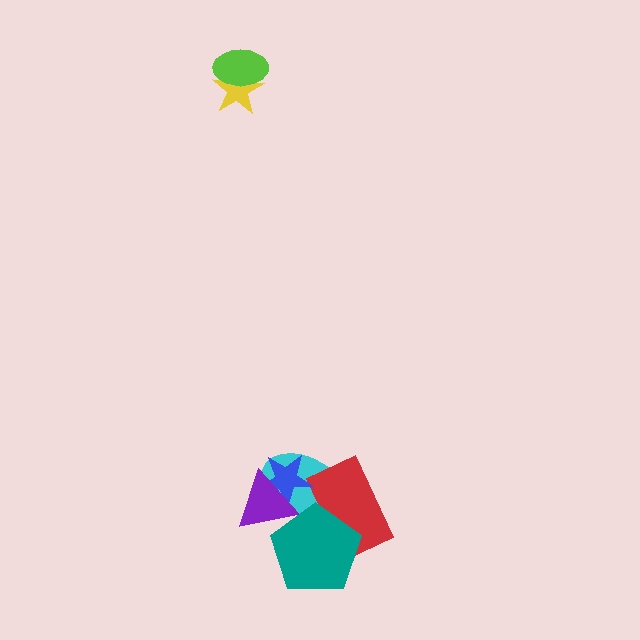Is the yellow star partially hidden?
Yes, it is partially covered by another shape.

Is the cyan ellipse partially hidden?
Yes, it is partially covered by another shape.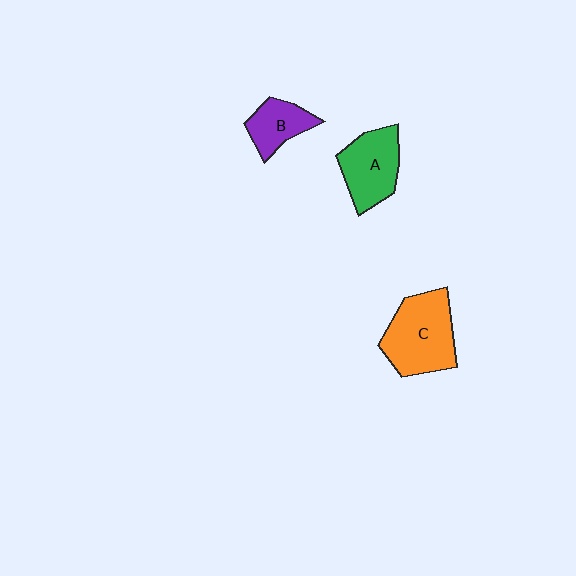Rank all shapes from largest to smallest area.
From largest to smallest: C (orange), A (green), B (purple).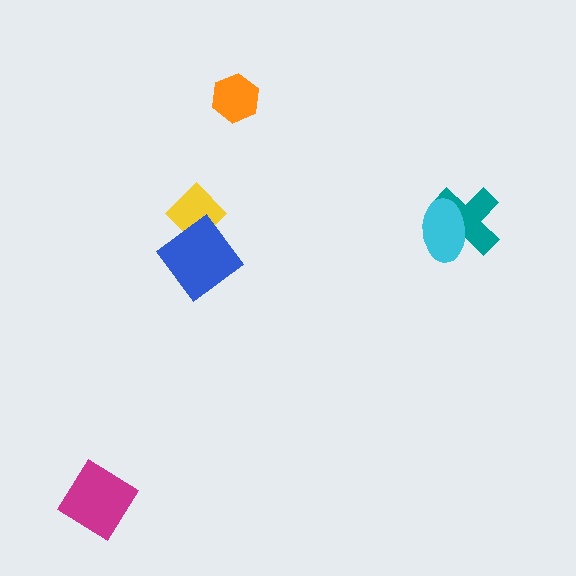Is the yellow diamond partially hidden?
Yes, it is partially covered by another shape.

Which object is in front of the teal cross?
The cyan ellipse is in front of the teal cross.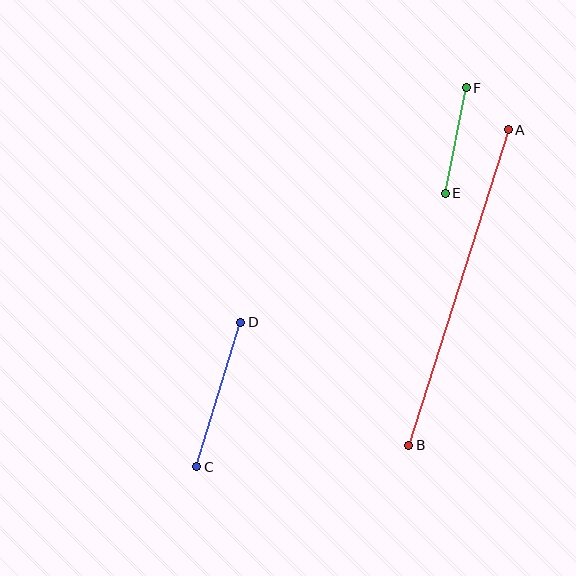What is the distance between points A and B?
The distance is approximately 331 pixels.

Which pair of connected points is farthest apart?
Points A and B are farthest apart.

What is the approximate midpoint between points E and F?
The midpoint is at approximately (456, 141) pixels.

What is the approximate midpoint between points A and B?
The midpoint is at approximately (458, 288) pixels.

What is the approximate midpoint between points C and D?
The midpoint is at approximately (219, 394) pixels.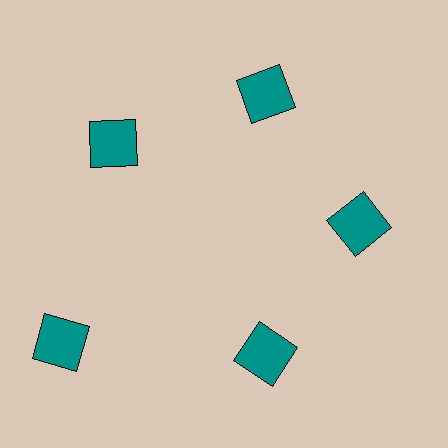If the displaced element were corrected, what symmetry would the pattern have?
It would have 5-fold rotational symmetry — the pattern would map onto itself every 72 degrees.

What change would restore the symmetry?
The symmetry would be restored by moving it inward, back onto the ring so that all 5 squares sit at equal angles and equal distance from the center.